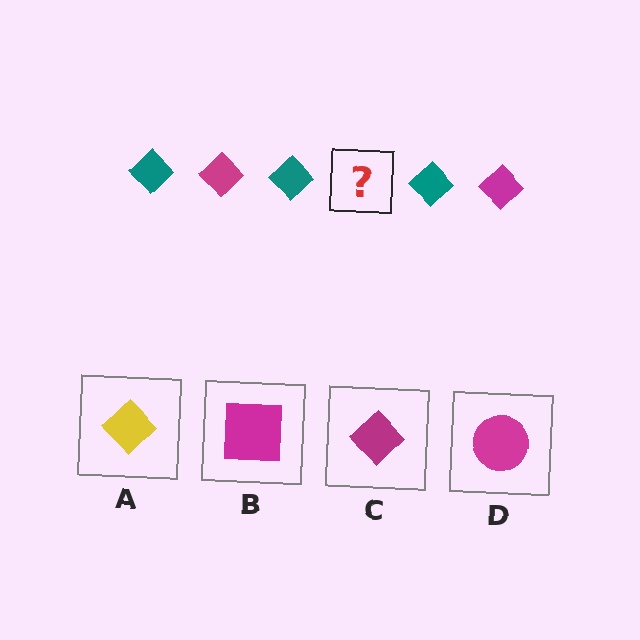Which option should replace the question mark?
Option C.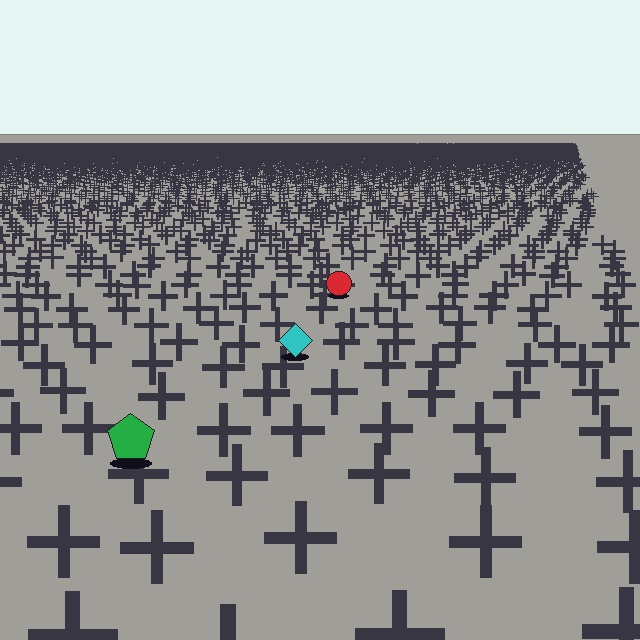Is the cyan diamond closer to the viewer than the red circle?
Yes. The cyan diamond is closer — you can tell from the texture gradient: the ground texture is coarser near it.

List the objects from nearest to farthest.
From nearest to farthest: the green pentagon, the cyan diamond, the red circle.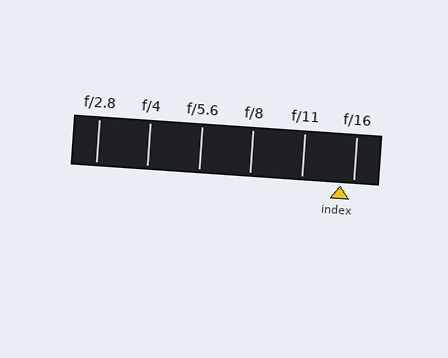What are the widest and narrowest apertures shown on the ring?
The widest aperture shown is f/2.8 and the narrowest is f/16.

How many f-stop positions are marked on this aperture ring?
There are 6 f-stop positions marked.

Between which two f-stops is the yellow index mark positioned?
The index mark is between f/11 and f/16.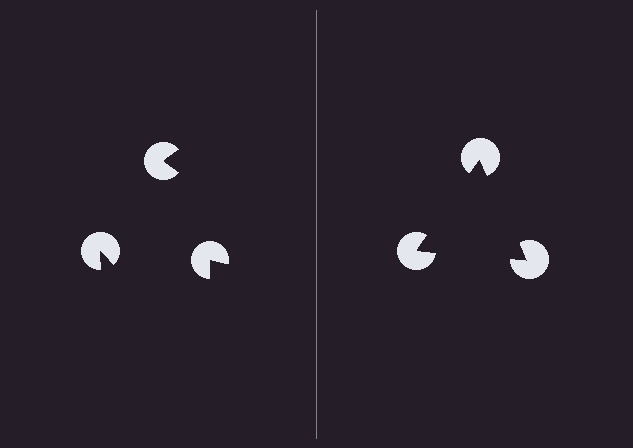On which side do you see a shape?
An illusory triangle appears on the right side. On the left side the wedge cuts are rotated, so no coherent shape forms.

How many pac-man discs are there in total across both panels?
6 — 3 on each side.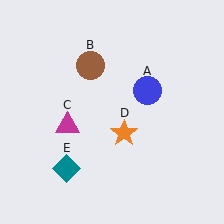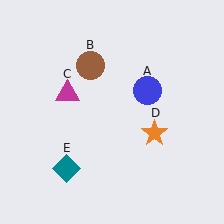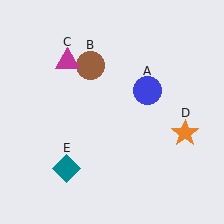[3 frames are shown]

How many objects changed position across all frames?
2 objects changed position: magenta triangle (object C), orange star (object D).